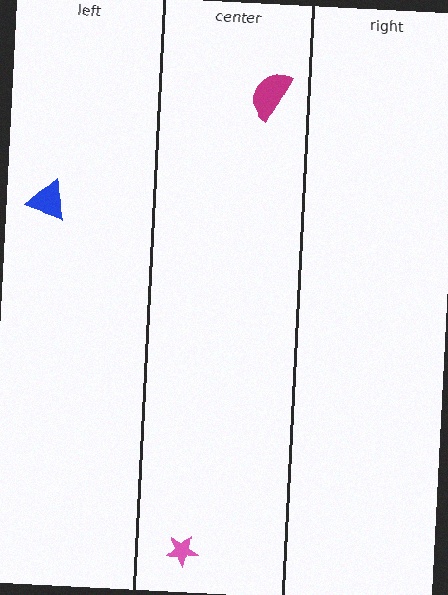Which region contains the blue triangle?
The left region.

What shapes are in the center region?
The magenta semicircle, the pink star.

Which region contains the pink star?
The center region.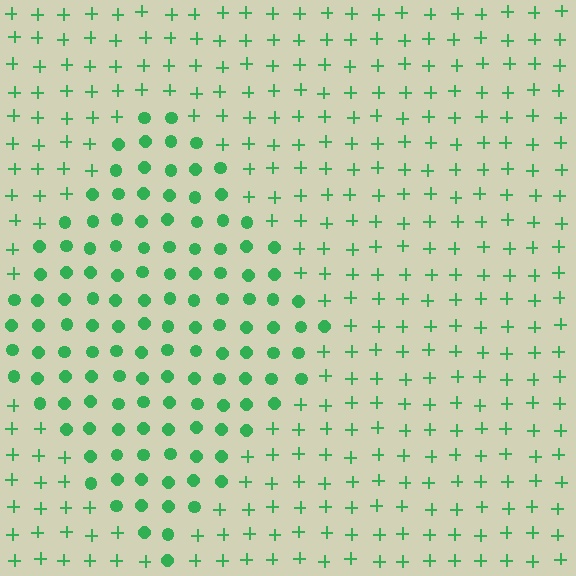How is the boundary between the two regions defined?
The boundary is defined by a change in element shape: circles inside vs. plus signs outside. All elements share the same color and spacing.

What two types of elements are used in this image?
The image uses circles inside the diamond region and plus signs outside it.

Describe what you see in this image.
The image is filled with small green elements arranged in a uniform grid. A diamond-shaped region contains circles, while the surrounding area contains plus signs. The boundary is defined purely by the change in element shape.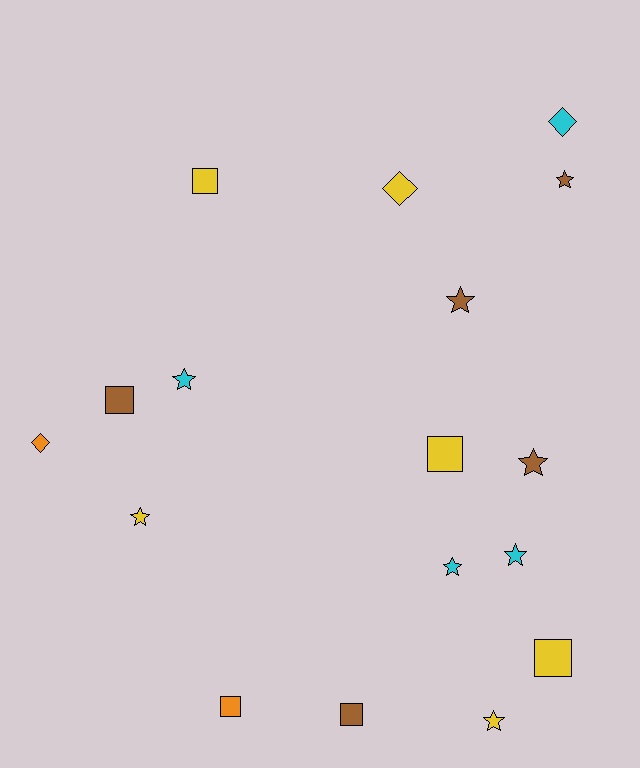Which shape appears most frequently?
Star, with 8 objects.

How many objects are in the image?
There are 17 objects.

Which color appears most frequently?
Yellow, with 6 objects.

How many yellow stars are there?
There are 2 yellow stars.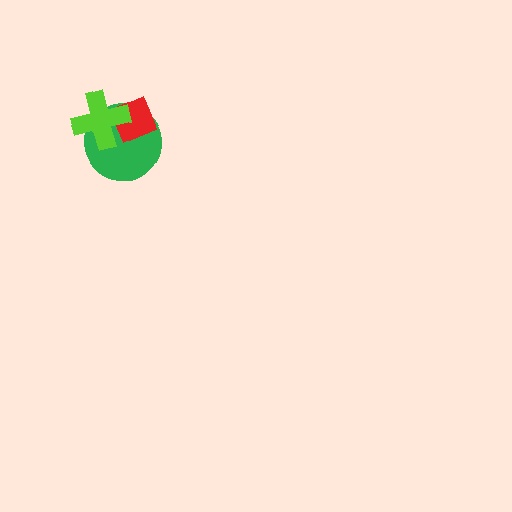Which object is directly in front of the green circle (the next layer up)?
The red diamond is directly in front of the green circle.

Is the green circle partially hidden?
Yes, it is partially covered by another shape.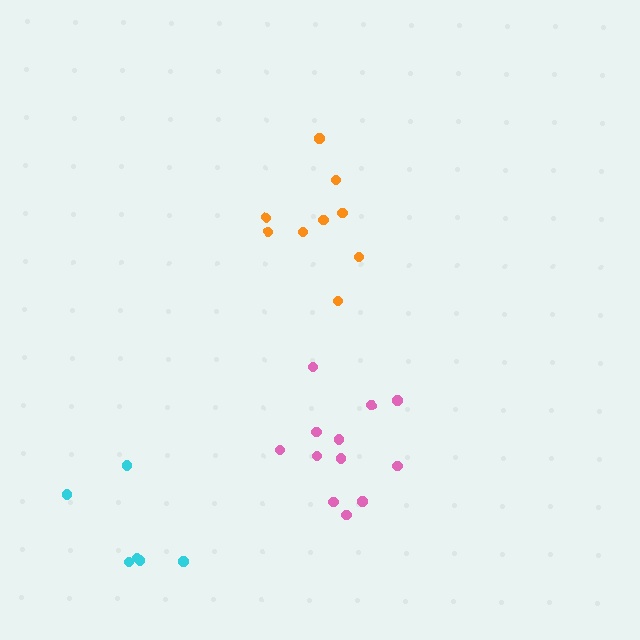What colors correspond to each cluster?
The clusters are colored: cyan, orange, pink.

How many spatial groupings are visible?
There are 3 spatial groupings.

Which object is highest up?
The orange cluster is topmost.